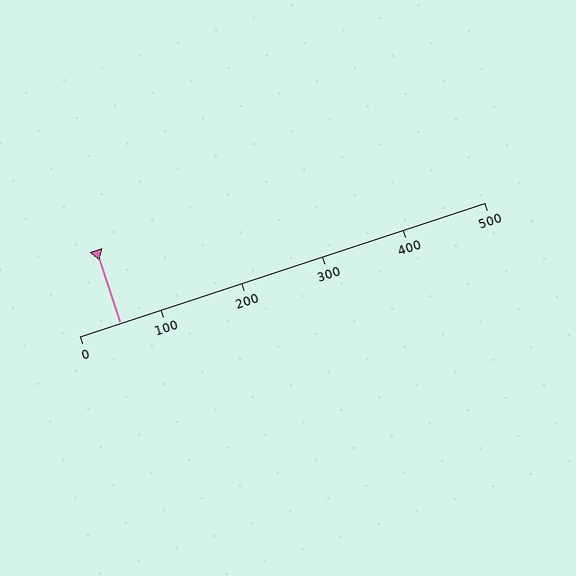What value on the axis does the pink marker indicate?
The marker indicates approximately 50.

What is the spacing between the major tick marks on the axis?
The major ticks are spaced 100 apart.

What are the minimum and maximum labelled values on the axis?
The axis runs from 0 to 500.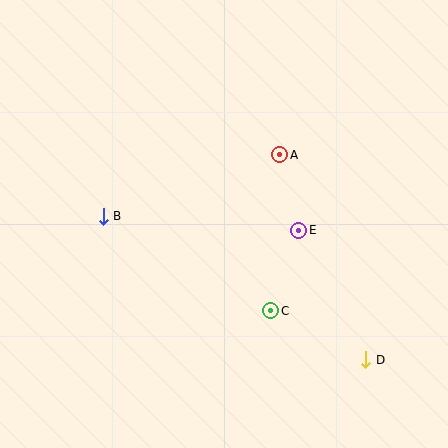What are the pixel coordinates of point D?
Point D is at (366, 360).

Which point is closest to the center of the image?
Point E at (299, 230) is closest to the center.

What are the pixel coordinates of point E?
Point E is at (299, 230).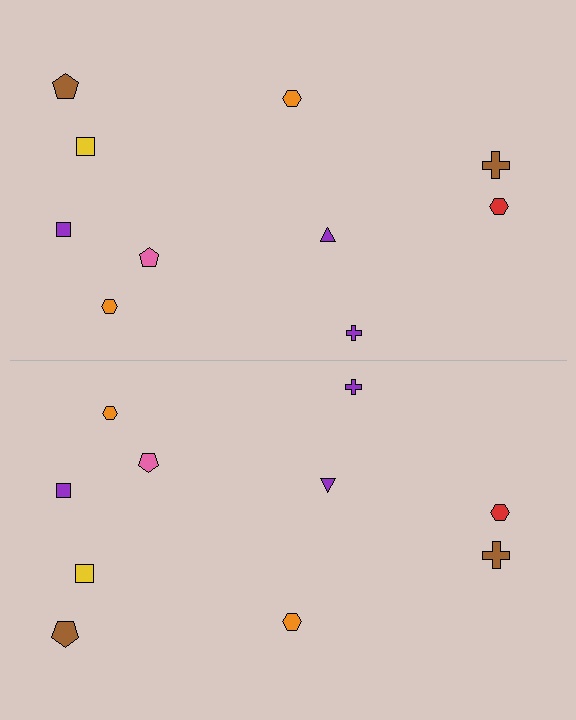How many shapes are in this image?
There are 20 shapes in this image.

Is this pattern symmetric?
Yes, this pattern has bilateral (reflection) symmetry.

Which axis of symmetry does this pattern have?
The pattern has a horizontal axis of symmetry running through the center of the image.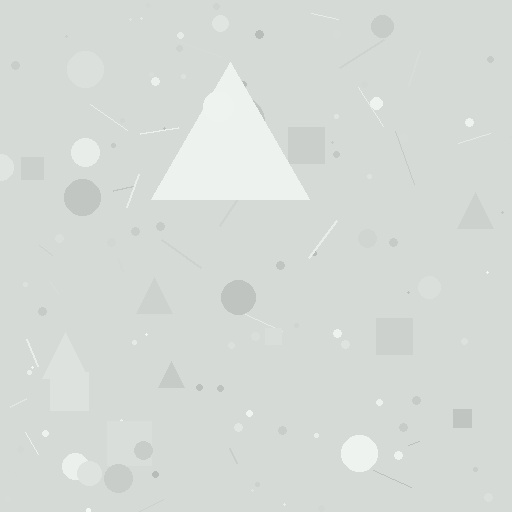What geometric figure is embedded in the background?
A triangle is embedded in the background.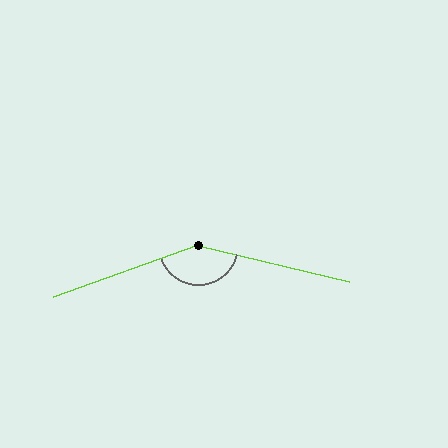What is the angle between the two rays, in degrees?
Approximately 147 degrees.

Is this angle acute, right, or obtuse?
It is obtuse.